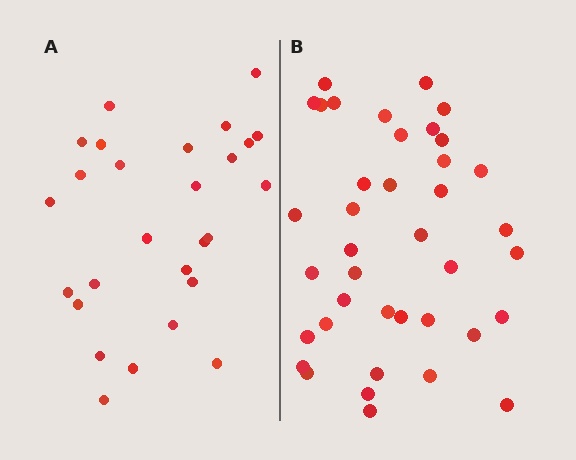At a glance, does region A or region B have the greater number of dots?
Region B (the right region) has more dots.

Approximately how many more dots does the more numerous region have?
Region B has roughly 12 or so more dots than region A.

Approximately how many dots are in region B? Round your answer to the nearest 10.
About 40 dots. (The exact count is 39, which rounds to 40.)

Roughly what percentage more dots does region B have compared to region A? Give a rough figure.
About 45% more.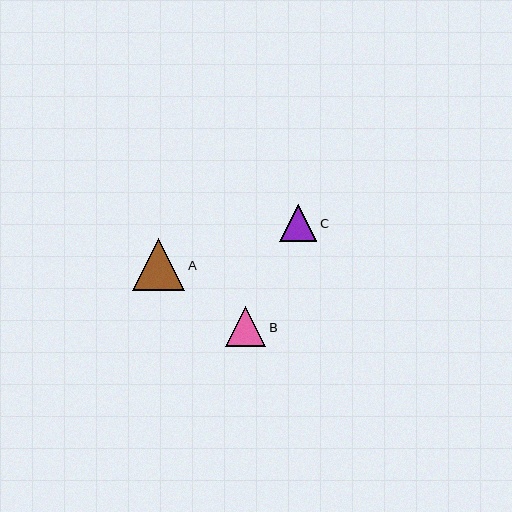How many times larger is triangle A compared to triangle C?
Triangle A is approximately 1.4 times the size of triangle C.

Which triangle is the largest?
Triangle A is the largest with a size of approximately 52 pixels.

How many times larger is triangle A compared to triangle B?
Triangle A is approximately 1.3 times the size of triangle B.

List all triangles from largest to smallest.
From largest to smallest: A, B, C.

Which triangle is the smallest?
Triangle C is the smallest with a size of approximately 38 pixels.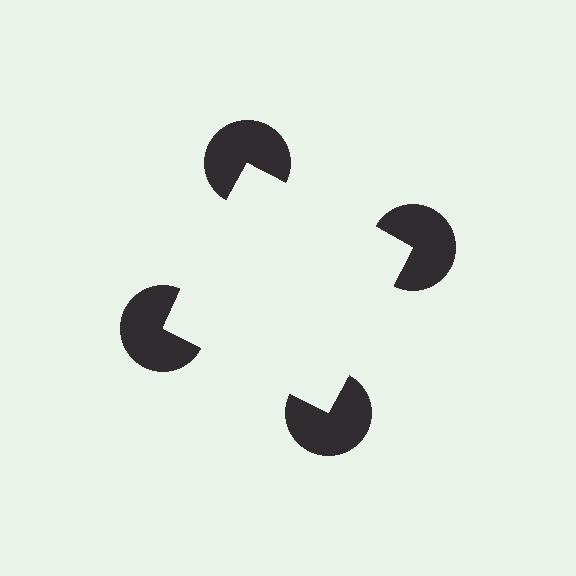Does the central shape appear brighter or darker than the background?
It typically appears slightly brighter than the background, even though no actual brightness change is drawn.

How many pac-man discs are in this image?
There are 4 — one at each vertex of the illusory square.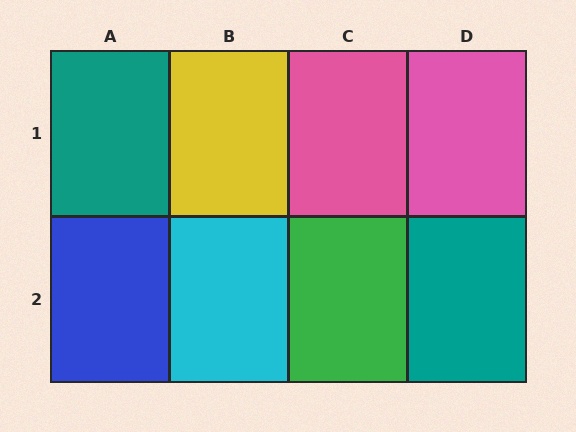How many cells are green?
1 cell is green.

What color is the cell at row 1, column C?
Pink.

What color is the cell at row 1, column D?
Pink.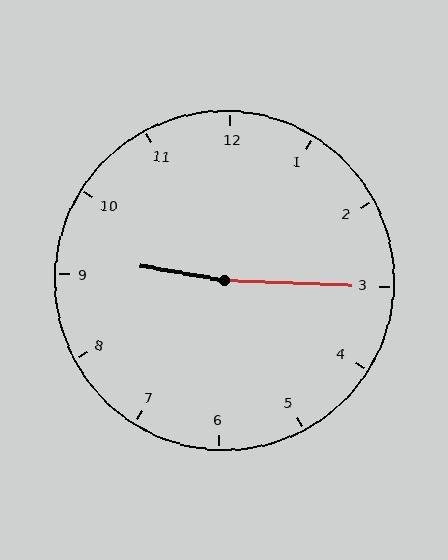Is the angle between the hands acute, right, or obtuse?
It is obtuse.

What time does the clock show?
9:15.